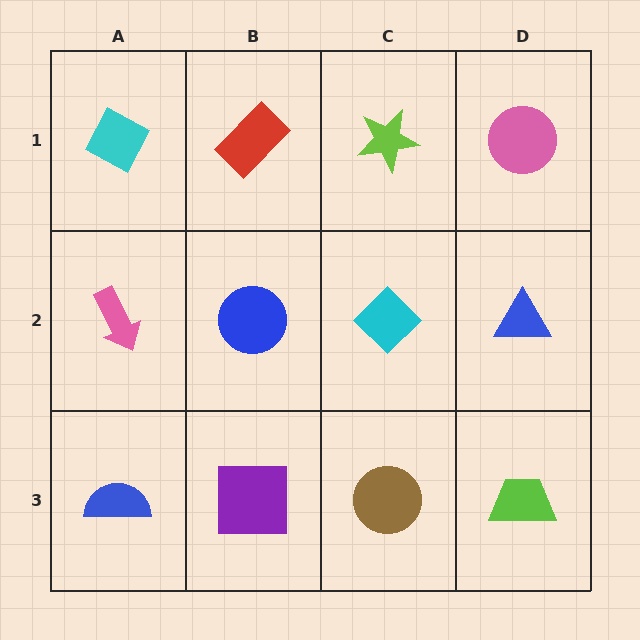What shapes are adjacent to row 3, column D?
A blue triangle (row 2, column D), a brown circle (row 3, column C).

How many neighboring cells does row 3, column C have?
3.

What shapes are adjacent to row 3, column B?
A blue circle (row 2, column B), a blue semicircle (row 3, column A), a brown circle (row 3, column C).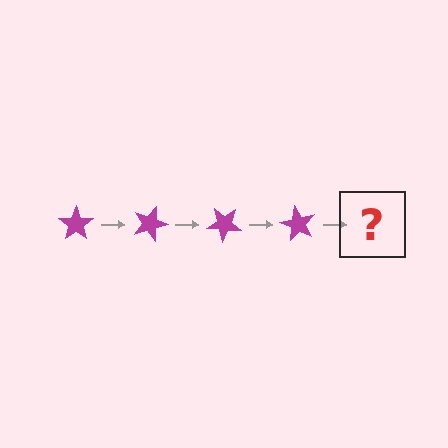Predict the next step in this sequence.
The next step is a magenta star rotated 80 degrees.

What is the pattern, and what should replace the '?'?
The pattern is that the star rotates 20 degrees each step. The '?' should be a magenta star rotated 80 degrees.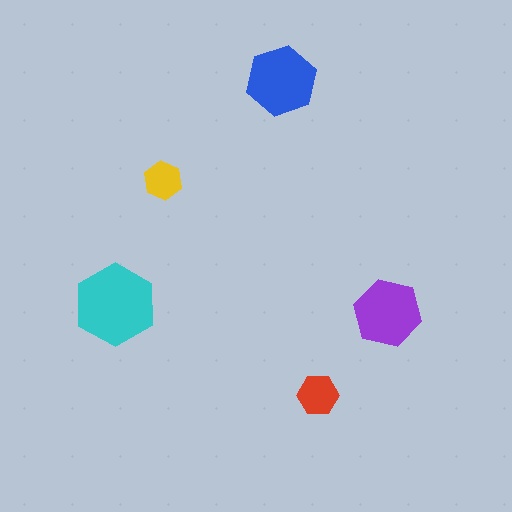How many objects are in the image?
There are 5 objects in the image.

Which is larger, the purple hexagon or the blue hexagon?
The blue one.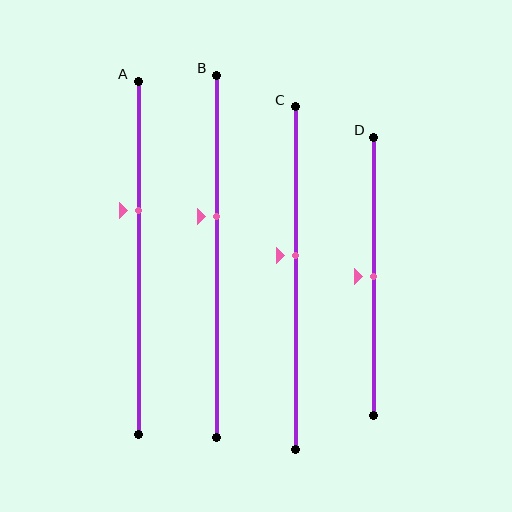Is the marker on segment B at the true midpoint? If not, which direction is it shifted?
No, the marker on segment B is shifted upward by about 11% of the segment length.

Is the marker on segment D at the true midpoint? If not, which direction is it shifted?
Yes, the marker on segment D is at the true midpoint.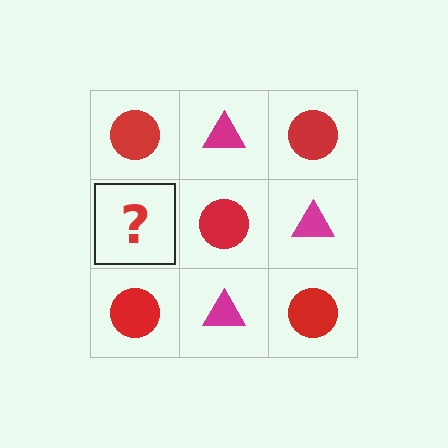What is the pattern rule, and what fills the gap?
The rule is that it alternates red circle and magenta triangle in a checkerboard pattern. The gap should be filled with a magenta triangle.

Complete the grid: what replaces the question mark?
The question mark should be replaced with a magenta triangle.